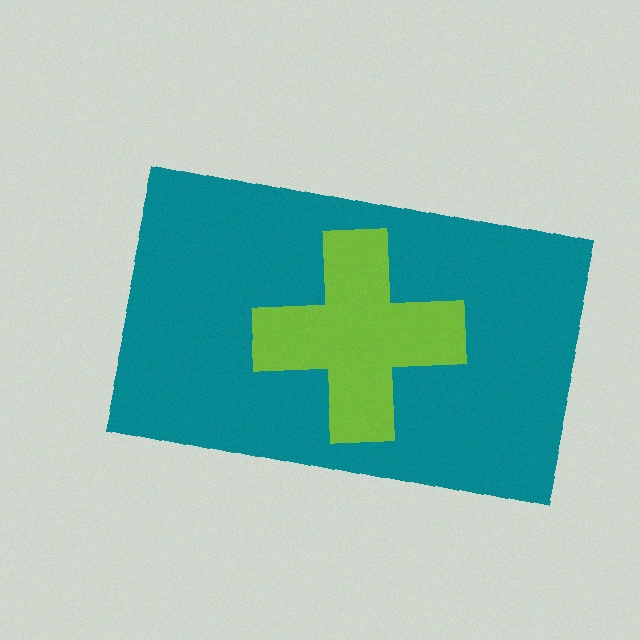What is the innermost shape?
The lime cross.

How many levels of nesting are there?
2.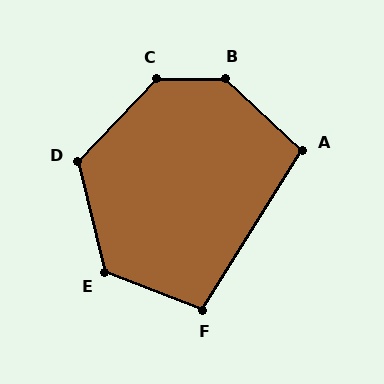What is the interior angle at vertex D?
Approximately 123 degrees (obtuse).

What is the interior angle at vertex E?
Approximately 125 degrees (obtuse).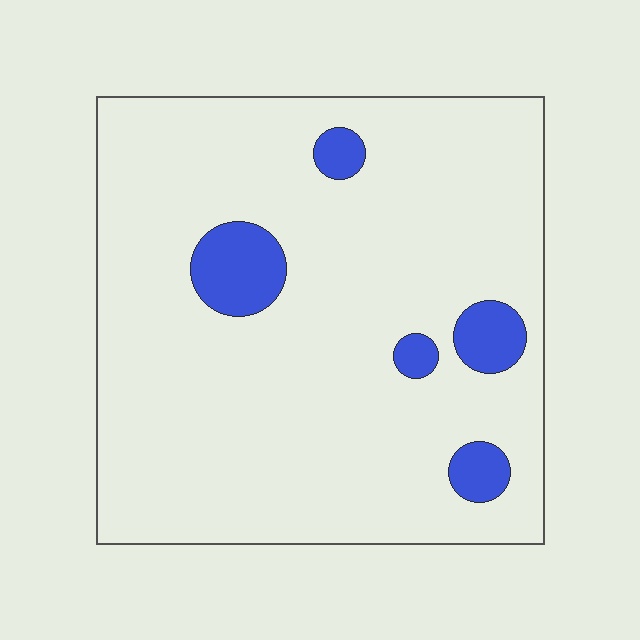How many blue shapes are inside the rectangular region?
5.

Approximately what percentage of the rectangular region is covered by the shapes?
Approximately 10%.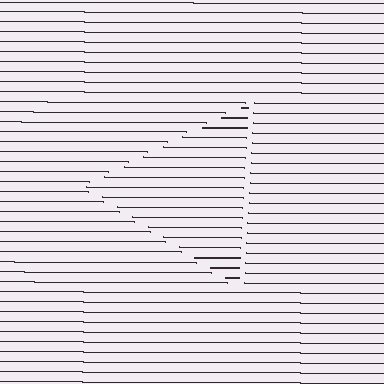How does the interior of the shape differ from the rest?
The interior of the shape contains the same grating, shifted by half a period — the contour is defined by the phase discontinuity where line-ends from the inner and outer gratings abut.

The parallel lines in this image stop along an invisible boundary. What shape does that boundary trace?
An illusory triangle. The interior of the shape contains the same grating, shifted by half a period — the contour is defined by the phase discontinuity where line-ends from the inner and outer gratings abut.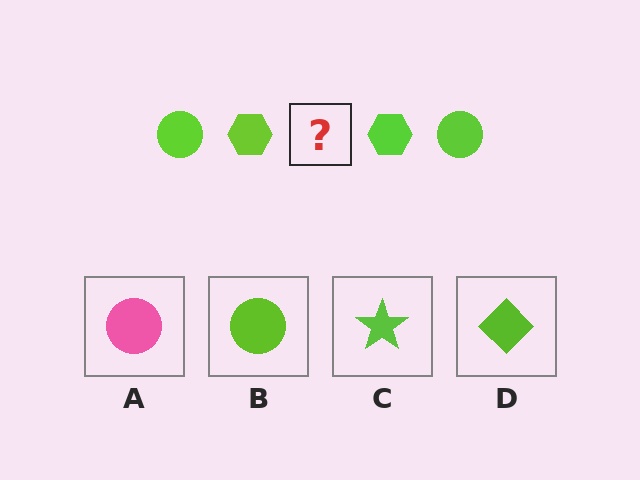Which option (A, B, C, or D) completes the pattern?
B.